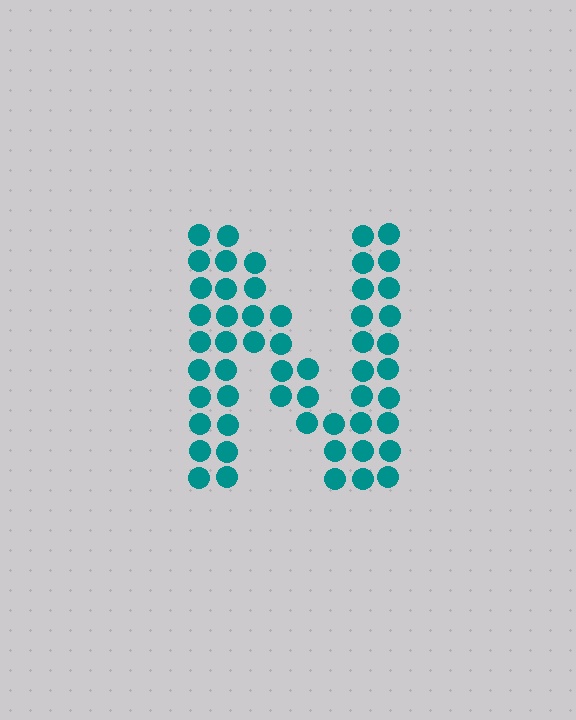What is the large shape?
The large shape is the letter N.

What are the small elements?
The small elements are circles.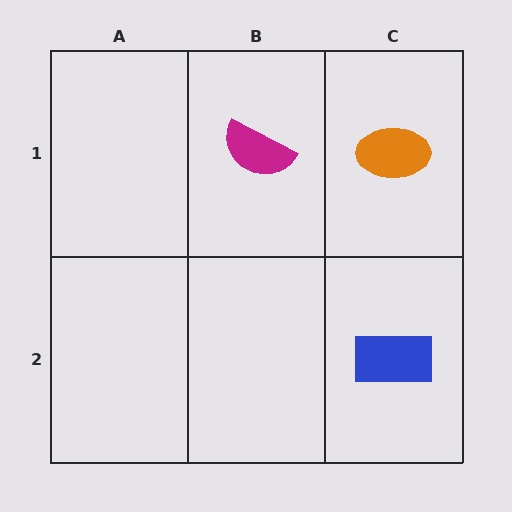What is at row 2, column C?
A blue rectangle.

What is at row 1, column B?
A magenta semicircle.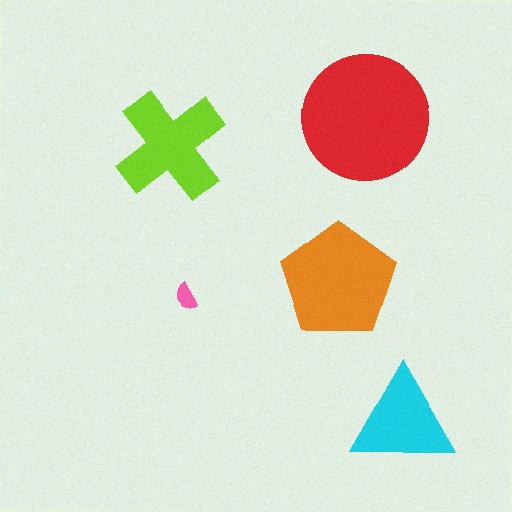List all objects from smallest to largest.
The pink semicircle, the cyan triangle, the lime cross, the orange pentagon, the red circle.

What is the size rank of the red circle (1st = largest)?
1st.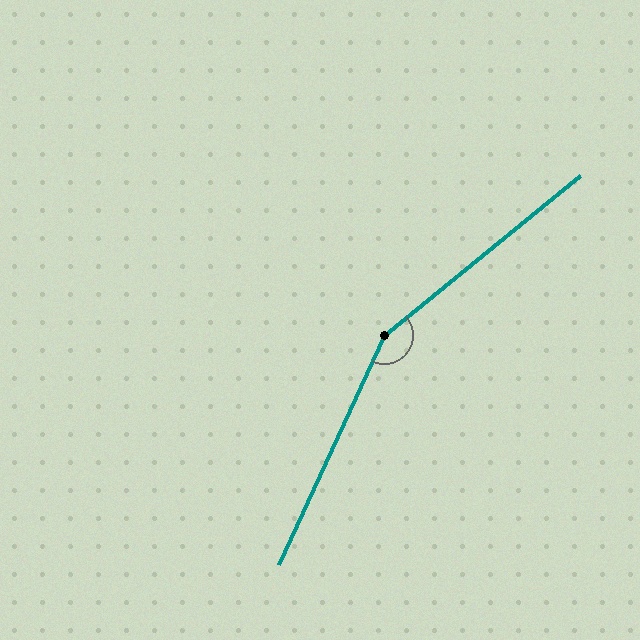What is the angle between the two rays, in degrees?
Approximately 154 degrees.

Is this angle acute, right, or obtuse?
It is obtuse.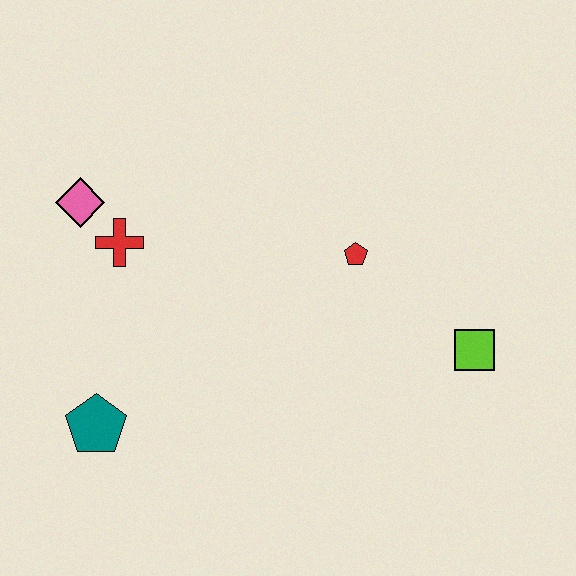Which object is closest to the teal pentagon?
The red cross is closest to the teal pentagon.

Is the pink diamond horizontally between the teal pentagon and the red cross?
No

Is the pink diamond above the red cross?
Yes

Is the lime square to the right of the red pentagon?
Yes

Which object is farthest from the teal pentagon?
The lime square is farthest from the teal pentagon.